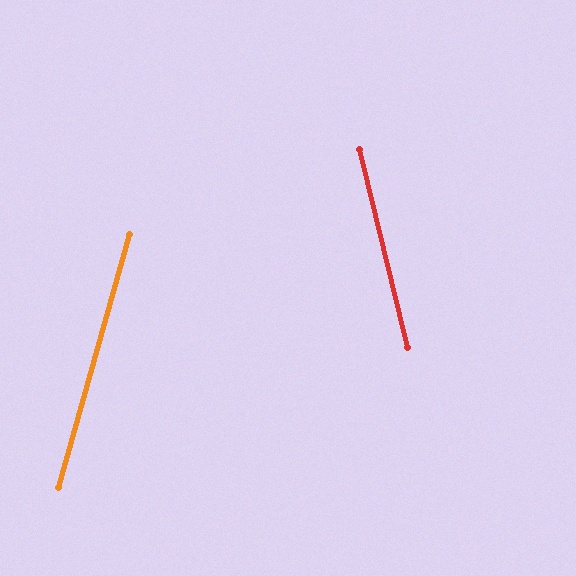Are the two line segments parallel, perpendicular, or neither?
Neither parallel nor perpendicular — they differ by about 29°.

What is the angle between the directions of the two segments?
Approximately 29 degrees.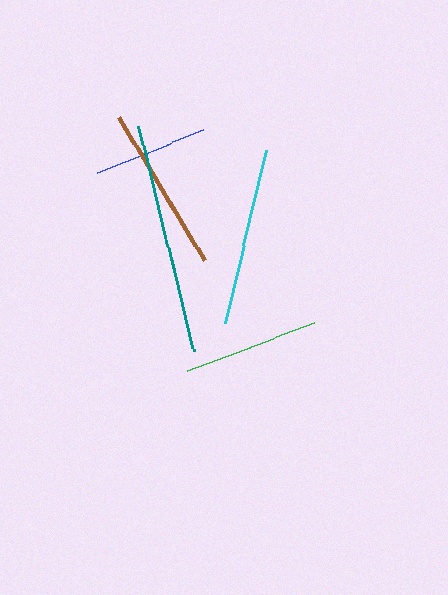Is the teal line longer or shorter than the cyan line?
The teal line is longer than the cyan line.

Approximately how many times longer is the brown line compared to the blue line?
The brown line is approximately 1.5 times the length of the blue line.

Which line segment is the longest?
The teal line is the longest at approximately 231 pixels.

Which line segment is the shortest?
The blue line is the shortest at approximately 115 pixels.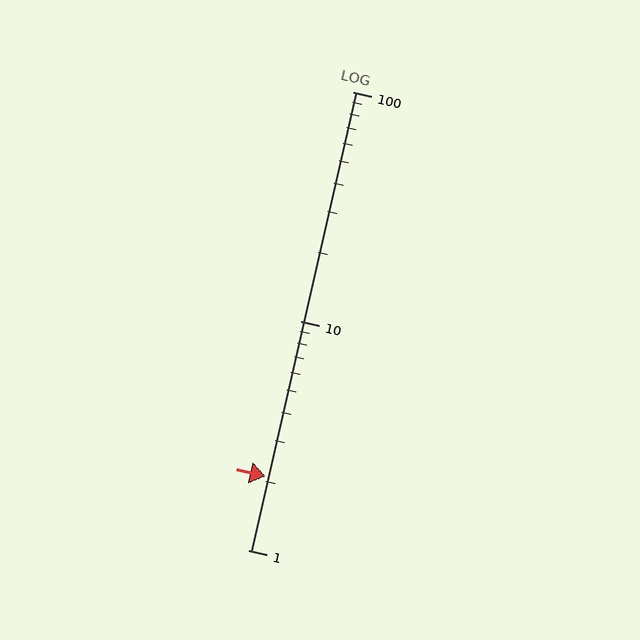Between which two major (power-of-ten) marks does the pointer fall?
The pointer is between 1 and 10.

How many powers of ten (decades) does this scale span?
The scale spans 2 decades, from 1 to 100.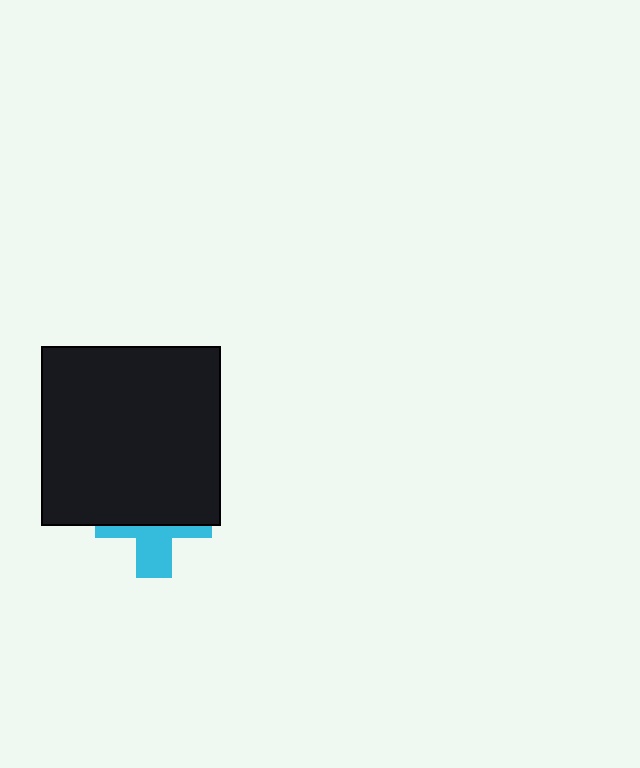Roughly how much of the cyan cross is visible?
A small part of it is visible (roughly 40%).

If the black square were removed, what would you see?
You would see the complete cyan cross.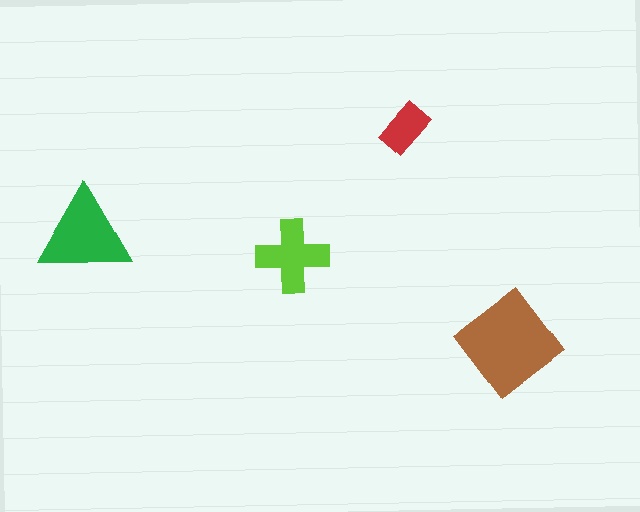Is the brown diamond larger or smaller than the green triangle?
Larger.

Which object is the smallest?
The red rectangle.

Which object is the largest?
The brown diamond.